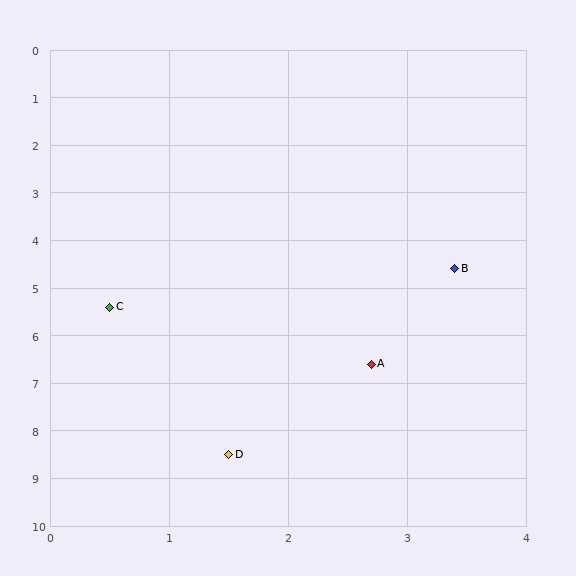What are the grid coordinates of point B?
Point B is at approximately (3.4, 4.6).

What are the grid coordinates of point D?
Point D is at approximately (1.5, 8.5).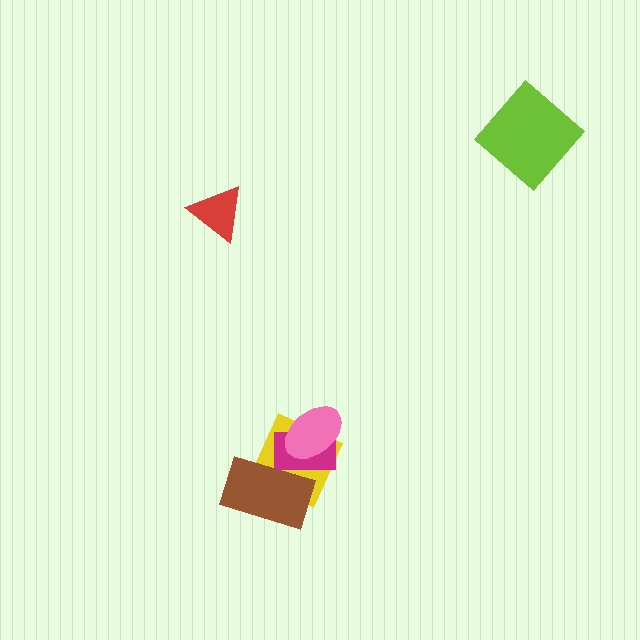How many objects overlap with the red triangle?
0 objects overlap with the red triangle.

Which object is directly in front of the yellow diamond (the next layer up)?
The magenta rectangle is directly in front of the yellow diamond.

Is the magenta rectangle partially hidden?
Yes, it is partially covered by another shape.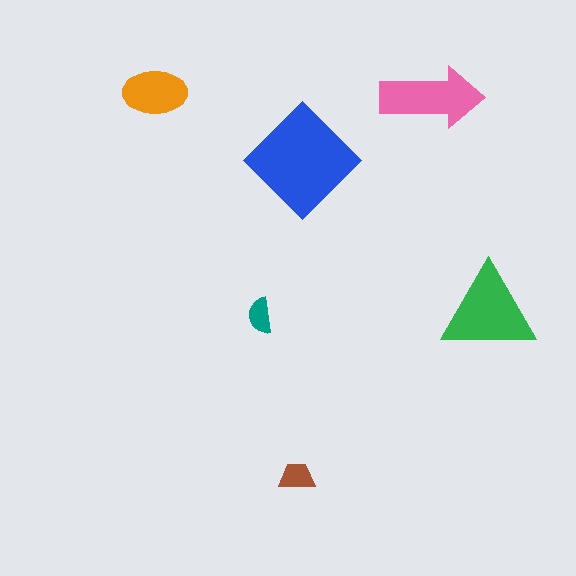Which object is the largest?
The blue diamond.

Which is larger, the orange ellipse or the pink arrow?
The pink arrow.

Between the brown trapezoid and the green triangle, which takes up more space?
The green triangle.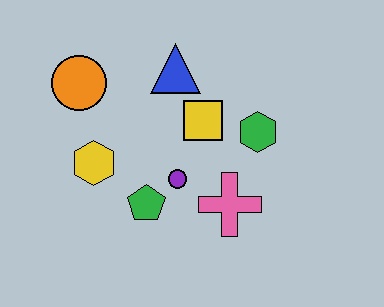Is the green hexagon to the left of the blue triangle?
No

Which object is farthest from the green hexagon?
The orange circle is farthest from the green hexagon.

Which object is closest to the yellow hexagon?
The green pentagon is closest to the yellow hexagon.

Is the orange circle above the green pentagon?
Yes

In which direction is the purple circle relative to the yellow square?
The purple circle is below the yellow square.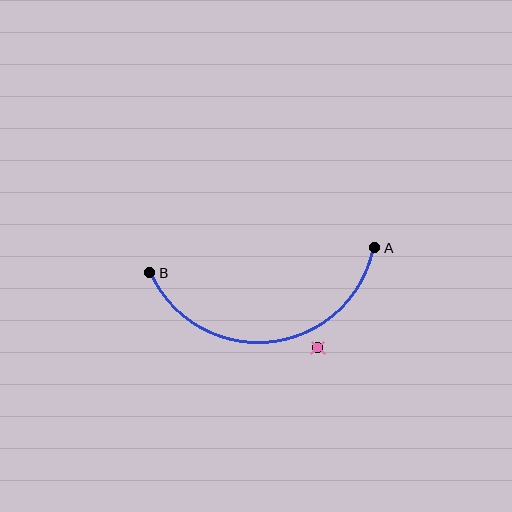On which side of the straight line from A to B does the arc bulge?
The arc bulges below the straight line connecting A and B.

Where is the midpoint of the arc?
The arc midpoint is the point on the curve farthest from the straight line joining A and B. It sits below that line.